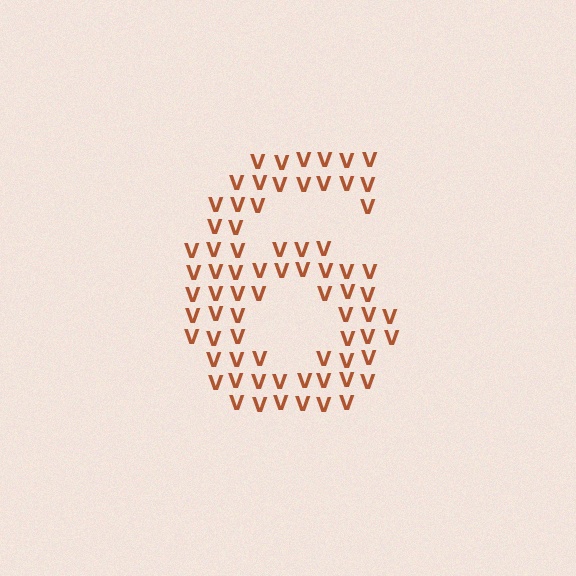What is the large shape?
The large shape is the digit 6.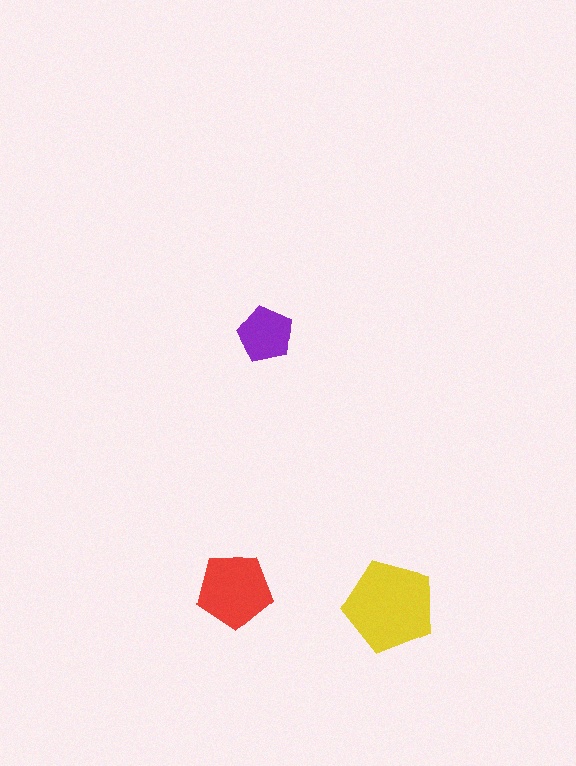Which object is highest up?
The purple pentagon is topmost.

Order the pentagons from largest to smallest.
the yellow one, the red one, the purple one.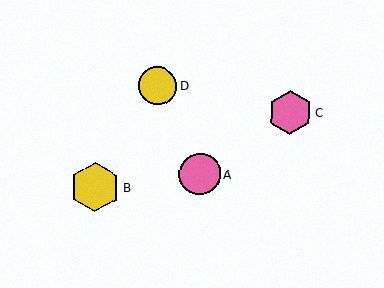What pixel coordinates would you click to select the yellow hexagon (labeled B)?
Click at (95, 187) to select the yellow hexagon B.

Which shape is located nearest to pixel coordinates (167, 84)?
The yellow circle (labeled D) at (158, 86) is nearest to that location.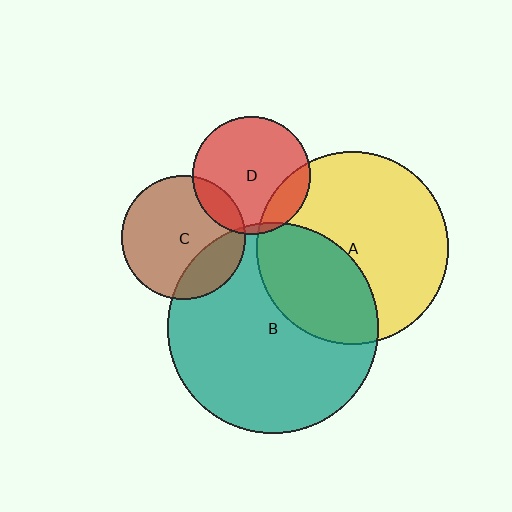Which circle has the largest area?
Circle B (teal).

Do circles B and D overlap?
Yes.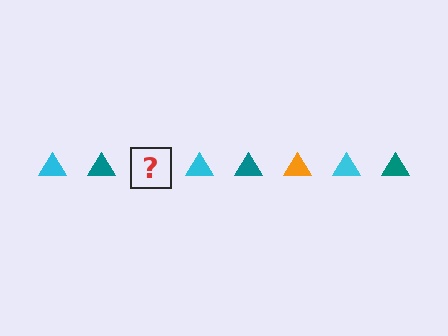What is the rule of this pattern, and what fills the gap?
The rule is that the pattern cycles through cyan, teal, orange triangles. The gap should be filled with an orange triangle.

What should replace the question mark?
The question mark should be replaced with an orange triangle.